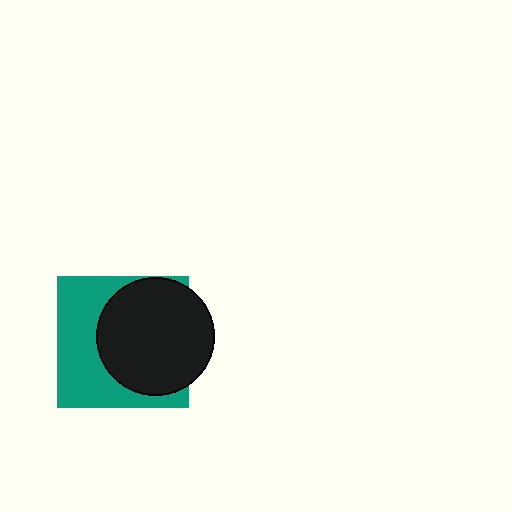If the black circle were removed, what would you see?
You would see the complete teal square.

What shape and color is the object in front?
The object in front is a black circle.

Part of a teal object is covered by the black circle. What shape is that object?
It is a square.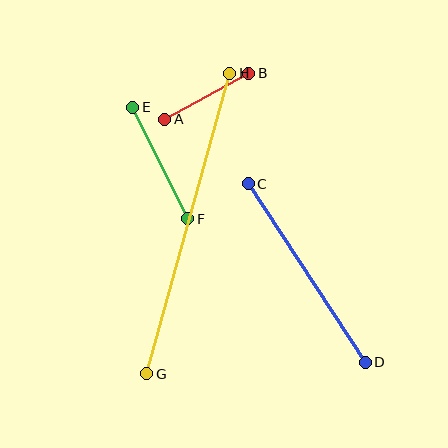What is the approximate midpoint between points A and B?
The midpoint is at approximately (207, 96) pixels.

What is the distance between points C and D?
The distance is approximately 213 pixels.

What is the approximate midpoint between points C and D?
The midpoint is at approximately (307, 273) pixels.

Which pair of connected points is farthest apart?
Points G and H are farthest apart.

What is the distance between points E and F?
The distance is approximately 124 pixels.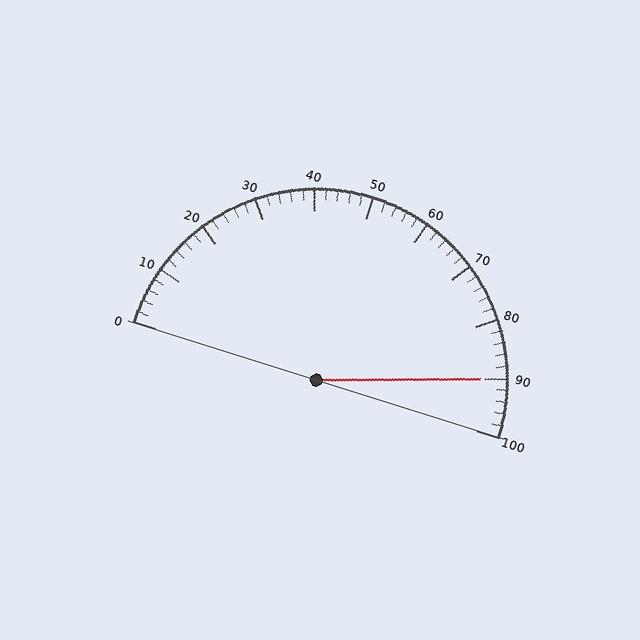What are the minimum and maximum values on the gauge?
The gauge ranges from 0 to 100.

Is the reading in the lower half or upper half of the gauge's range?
The reading is in the upper half of the range (0 to 100).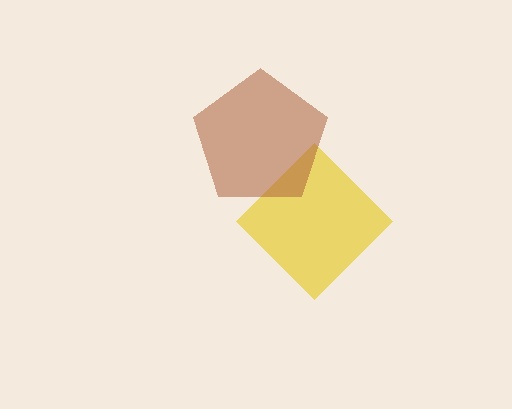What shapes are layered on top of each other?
The layered shapes are: a yellow diamond, a brown pentagon.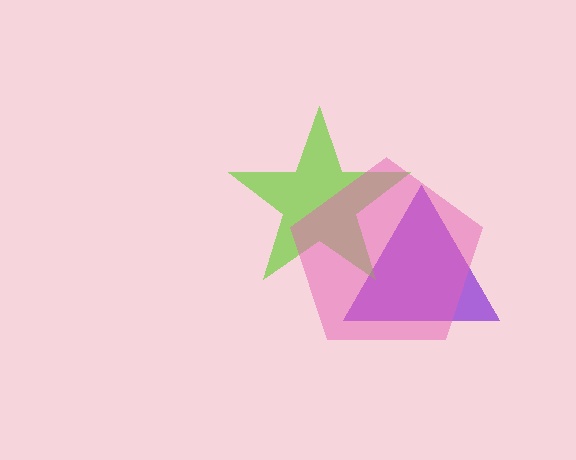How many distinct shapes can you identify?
There are 3 distinct shapes: a purple triangle, a lime star, a pink pentagon.